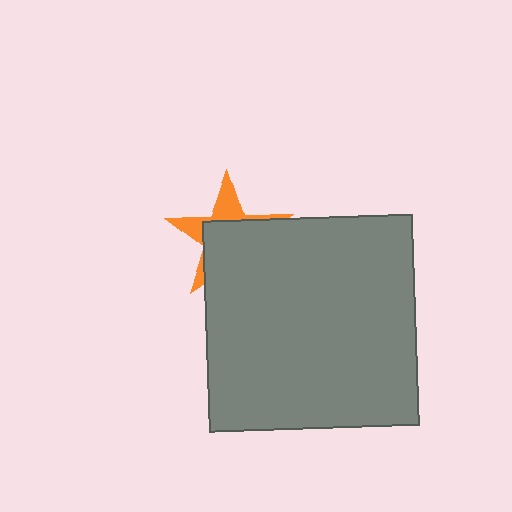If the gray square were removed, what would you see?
You would see the complete orange star.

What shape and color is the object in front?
The object in front is a gray square.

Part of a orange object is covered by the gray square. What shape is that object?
It is a star.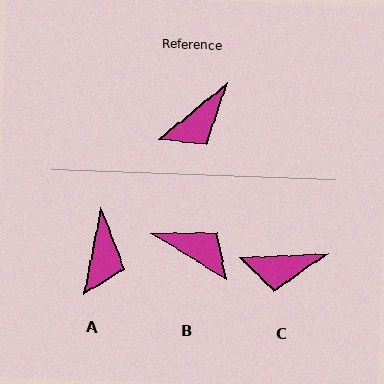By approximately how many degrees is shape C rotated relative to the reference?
Approximately 37 degrees clockwise.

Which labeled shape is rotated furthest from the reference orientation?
B, about 109 degrees away.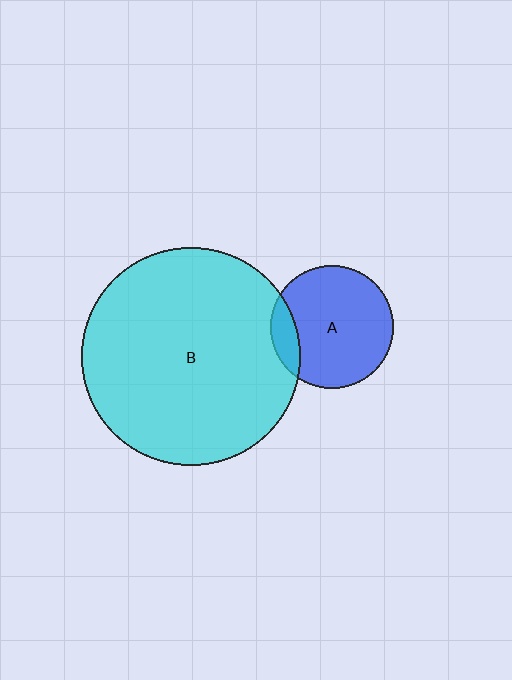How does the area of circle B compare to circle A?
Approximately 3.2 times.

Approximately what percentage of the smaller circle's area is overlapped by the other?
Approximately 15%.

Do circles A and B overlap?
Yes.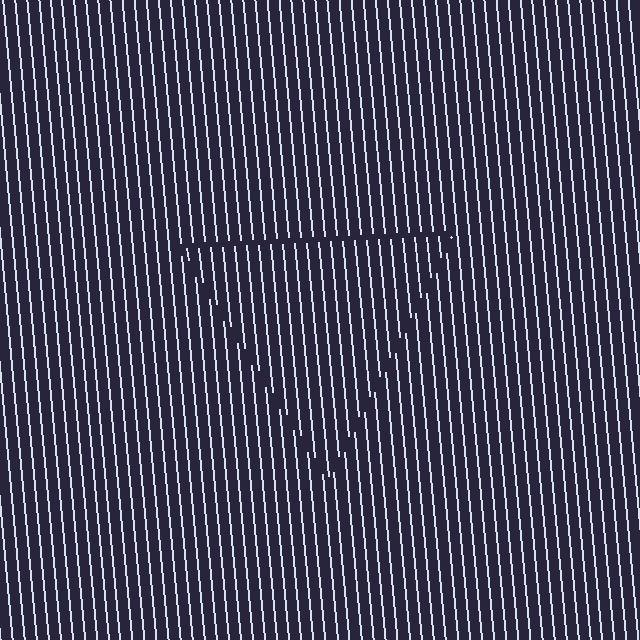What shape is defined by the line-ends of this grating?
An illusory triangle. The interior of the shape contains the same grating, shifted by half a period — the contour is defined by the phase discontinuity where line-ends from the inner and outer gratings abut.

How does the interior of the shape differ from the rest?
The interior of the shape contains the same grating, shifted by half a period — the contour is defined by the phase discontinuity where line-ends from the inner and outer gratings abut.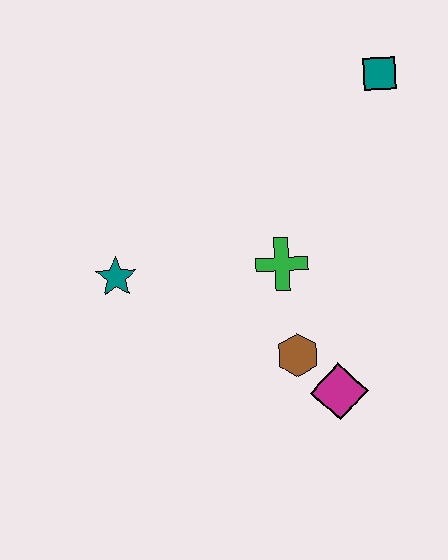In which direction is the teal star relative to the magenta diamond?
The teal star is to the left of the magenta diamond.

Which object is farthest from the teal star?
The teal square is farthest from the teal star.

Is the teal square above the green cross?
Yes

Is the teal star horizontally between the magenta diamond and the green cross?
No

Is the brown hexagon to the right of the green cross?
Yes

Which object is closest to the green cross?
The brown hexagon is closest to the green cross.